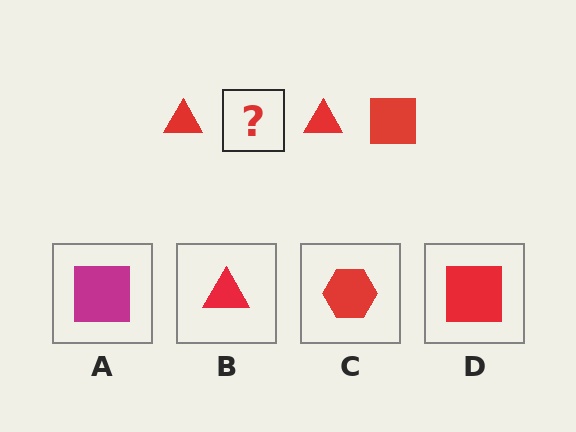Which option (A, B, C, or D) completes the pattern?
D.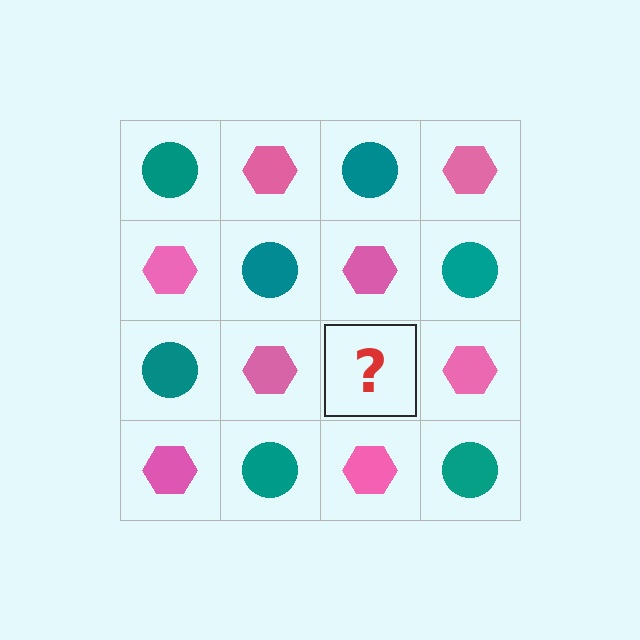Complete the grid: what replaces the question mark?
The question mark should be replaced with a teal circle.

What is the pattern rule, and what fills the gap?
The rule is that it alternates teal circle and pink hexagon in a checkerboard pattern. The gap should be filled with a teal circle.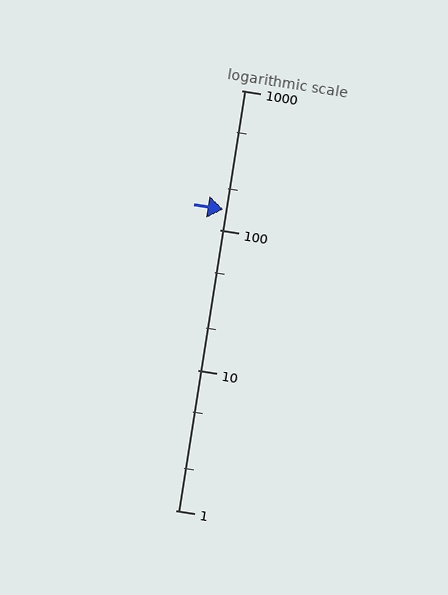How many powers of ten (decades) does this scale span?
The scale spans 3 decades, from 1 to 1000.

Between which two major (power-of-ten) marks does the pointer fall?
The pointer is between 100 and 1000.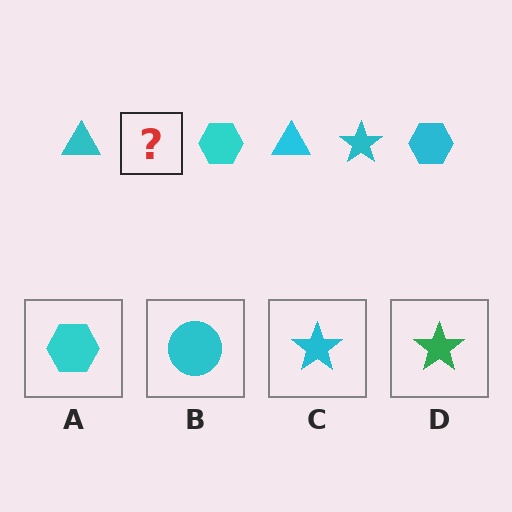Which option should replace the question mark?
Option C.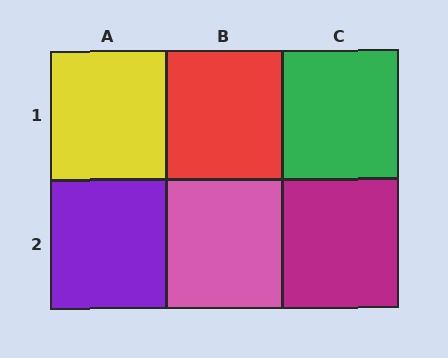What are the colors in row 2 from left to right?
Purple, pink, magenta.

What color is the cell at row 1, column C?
Green.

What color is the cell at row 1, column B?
Red.